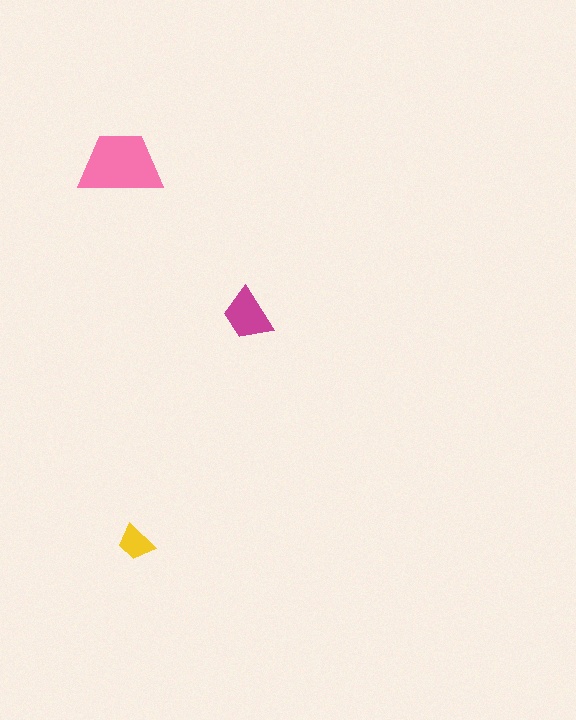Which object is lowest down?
The yellow trapezoid is bottommost.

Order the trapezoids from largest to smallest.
the pink one, the magenta one, the yellow one.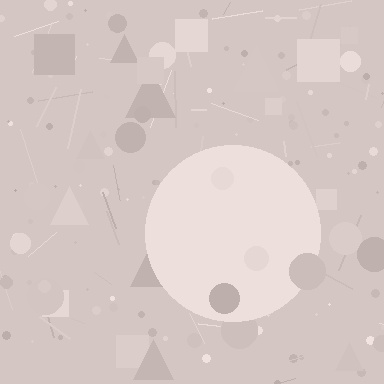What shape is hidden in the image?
A circle is hidden in the image.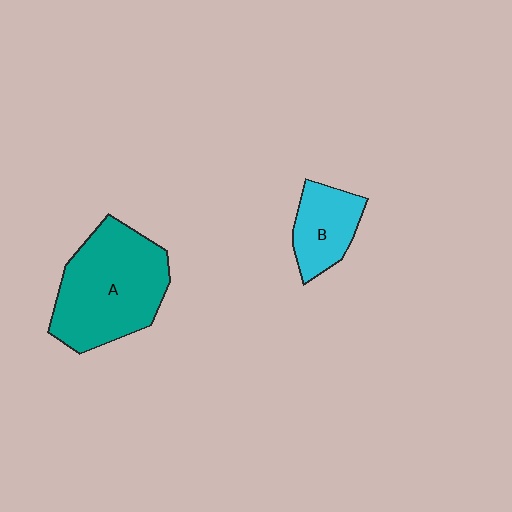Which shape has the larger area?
Shape A (teal).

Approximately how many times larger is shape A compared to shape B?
Approximately 2.2 times.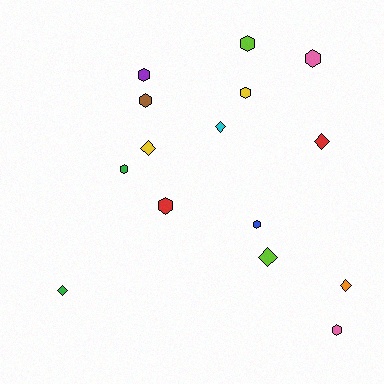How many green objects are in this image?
There are 2 green objects.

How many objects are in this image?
There are 15 objects.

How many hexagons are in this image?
There are 9 hexagons.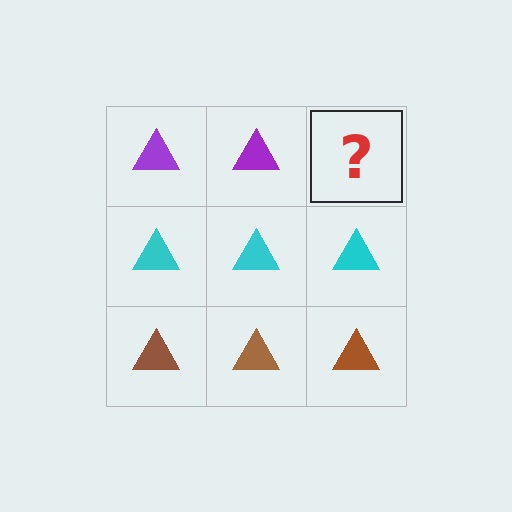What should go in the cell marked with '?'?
The missing cell should contain a purple triangle.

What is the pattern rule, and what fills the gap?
The rule is that each row has a consistent color. The gap should be filled with a purple triangle.